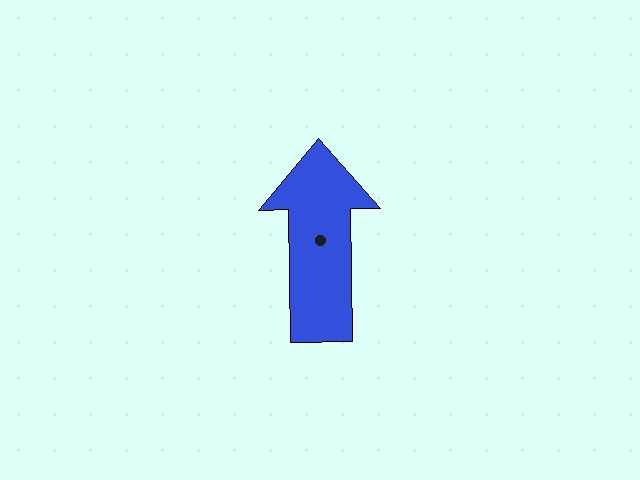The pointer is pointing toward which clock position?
Roughly 12 o'clock.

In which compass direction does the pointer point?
North.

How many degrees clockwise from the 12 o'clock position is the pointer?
Approximately 359 degrees.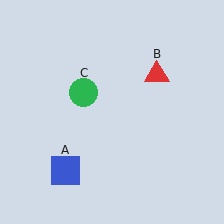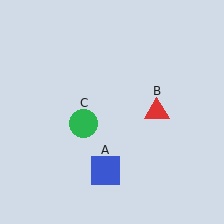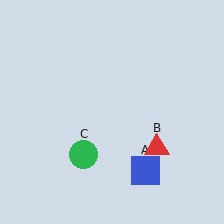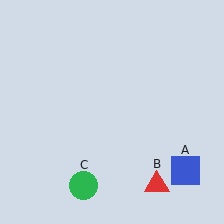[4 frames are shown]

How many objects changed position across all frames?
3 objects changed position: blue square (object A), red triangle (object B), green circle (object C).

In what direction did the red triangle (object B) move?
The red triangle (object B) moved down.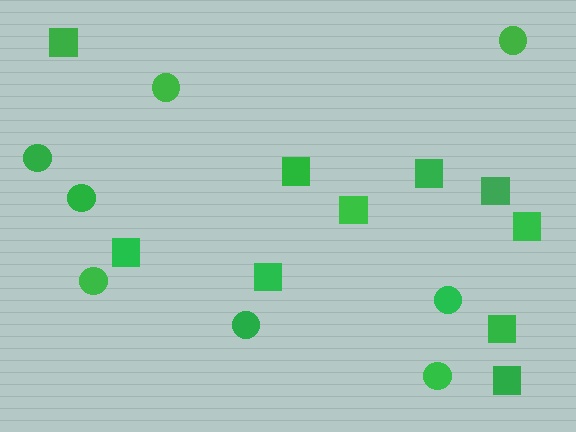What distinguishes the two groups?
There are 2 groups: one group of circles (8) and one group of squares (10).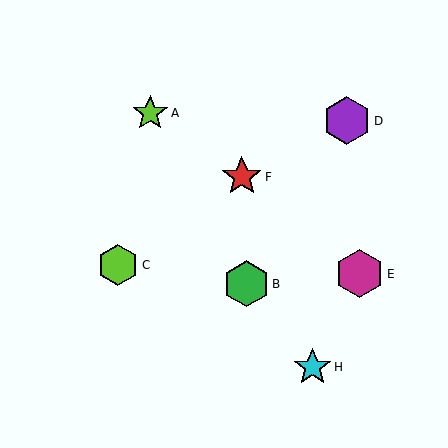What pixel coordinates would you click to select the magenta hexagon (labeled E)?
Click at (360, 274) to select the magenta hexagon E.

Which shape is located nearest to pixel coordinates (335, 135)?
The purple hexagon (labeled D) at (347, 121) is nearest to that location.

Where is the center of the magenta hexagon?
The center of the magenta hexagon is at (360, 274).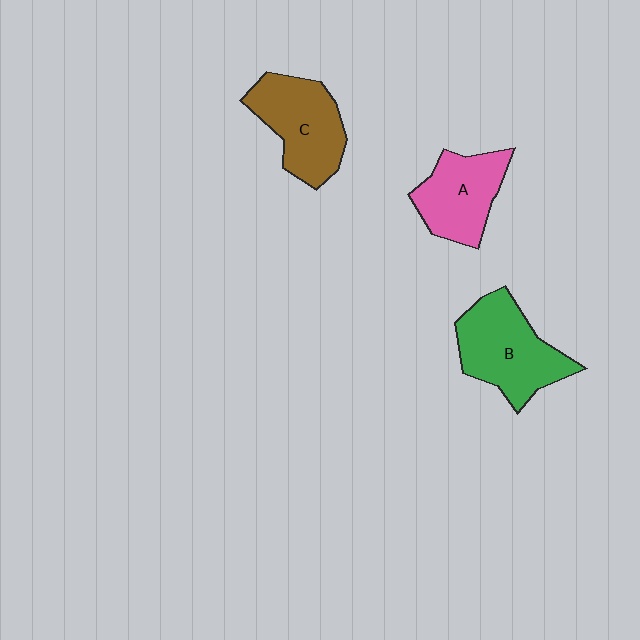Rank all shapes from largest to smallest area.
From largest to smallest: B (green), C (brown), A (pink).